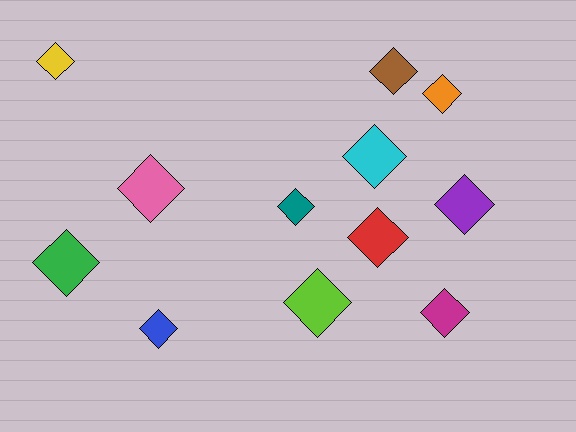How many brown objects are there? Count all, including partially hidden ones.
There is 1 brown object.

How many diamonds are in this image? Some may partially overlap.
There are 12 diamonds.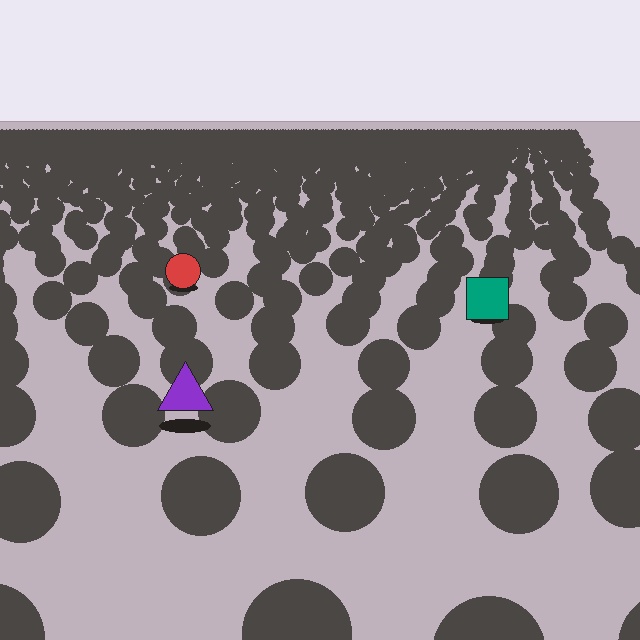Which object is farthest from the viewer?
The red circle is farthest from the viewer. It appears smaller and the ground texture around it is denser.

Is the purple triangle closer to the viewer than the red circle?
Yes. The purple triangle is closer — you can tell from the texture gradient: the ground texture is coarser near it.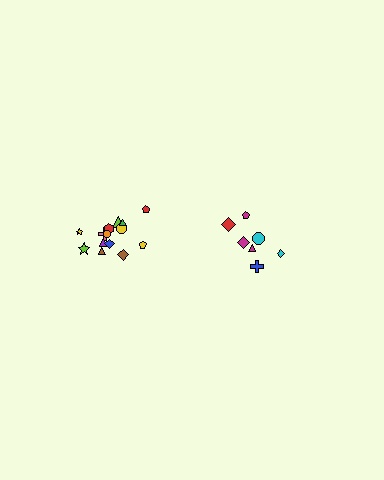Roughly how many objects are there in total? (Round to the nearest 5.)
Roughly 20 objects in total.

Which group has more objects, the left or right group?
The left group.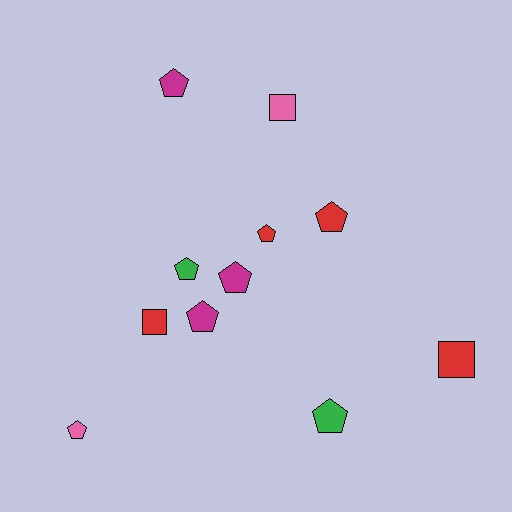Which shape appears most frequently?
Pentagon, with 8 objects.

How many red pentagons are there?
There are 2 red pentagons.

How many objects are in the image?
There are 11 objects.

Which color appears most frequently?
Red, with 4 objects.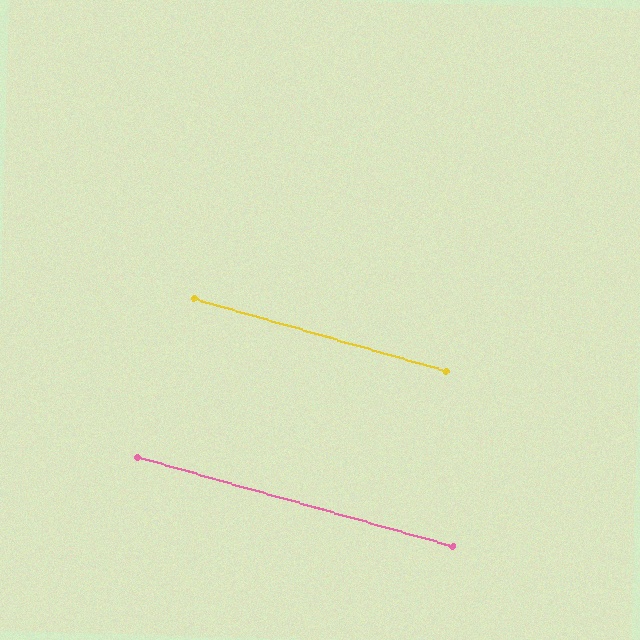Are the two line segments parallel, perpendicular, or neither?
Parallel — their directions differ by only 0.3°.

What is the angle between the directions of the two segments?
Approximately 0 degrees.